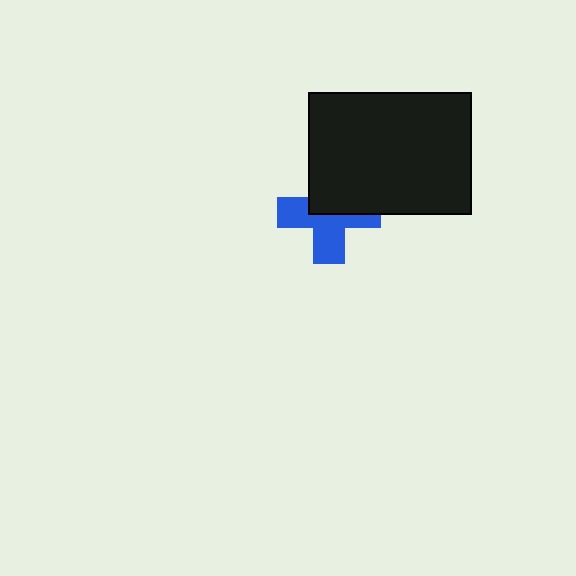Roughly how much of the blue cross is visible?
About half of it is visible (roughly 54%).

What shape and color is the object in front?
The object in front is a black rectangle.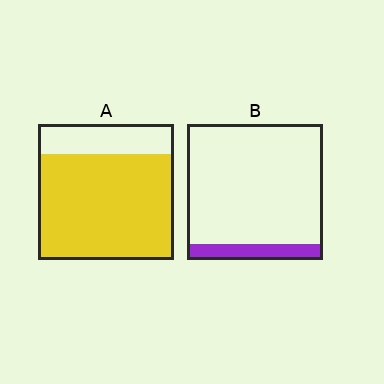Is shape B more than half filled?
No.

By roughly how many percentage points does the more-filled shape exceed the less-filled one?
By roughly 65 percentage points (A over B).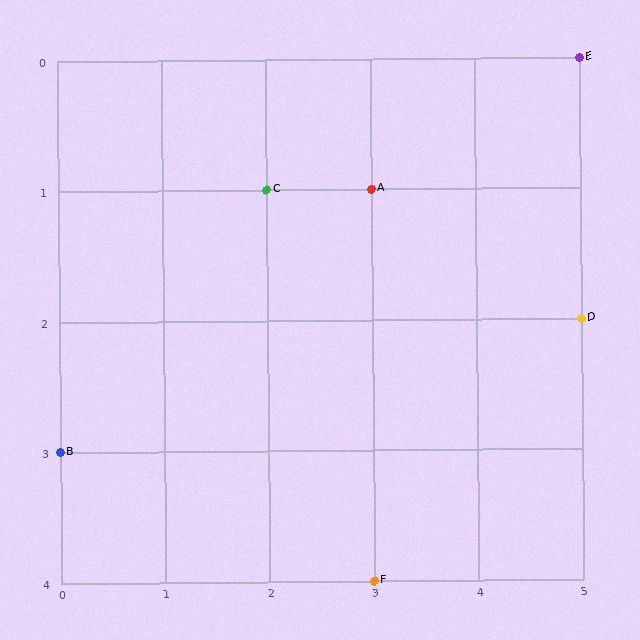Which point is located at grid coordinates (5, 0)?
Point E is at (5, 0).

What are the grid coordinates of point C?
Point C is at grid coordinates (2, 1).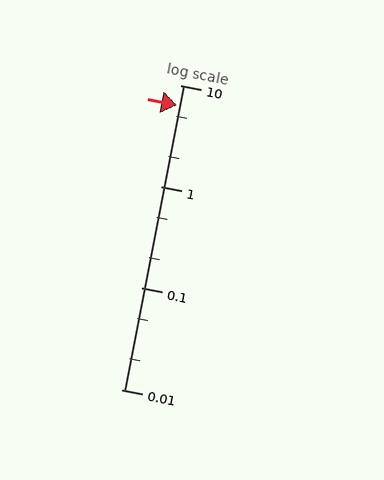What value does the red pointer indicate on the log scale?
The pointer indicates approximately 6.4.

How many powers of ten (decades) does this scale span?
The scale spans 3 decades, from 0.01 to 10.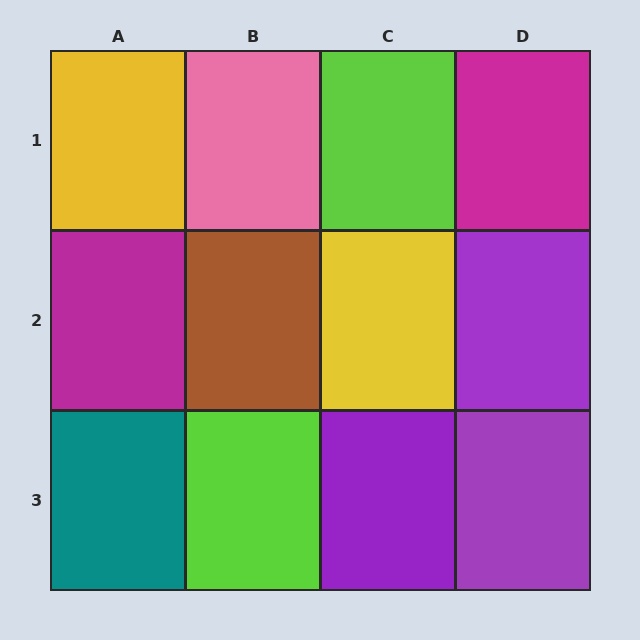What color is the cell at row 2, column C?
Yellow.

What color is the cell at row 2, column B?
Brown.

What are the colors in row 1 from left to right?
Yellow, pink, lime, magenta.